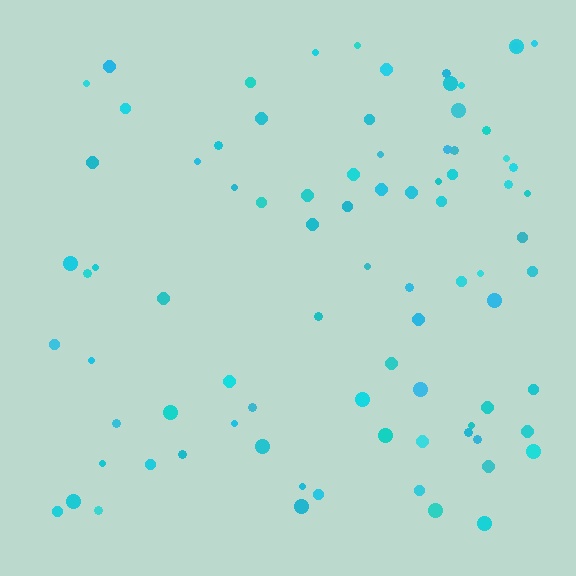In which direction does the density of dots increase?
From left to right, with the right side densest.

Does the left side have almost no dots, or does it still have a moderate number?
Still a moderate number, just noticeably fewer than the right.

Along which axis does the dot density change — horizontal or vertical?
Horizontal.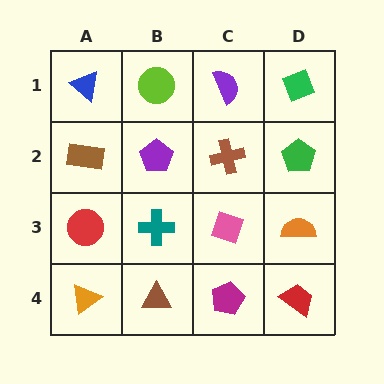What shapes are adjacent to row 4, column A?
A red circle (row 3, column A), a brown triangle (row 4, column B).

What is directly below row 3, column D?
A red trapezoid.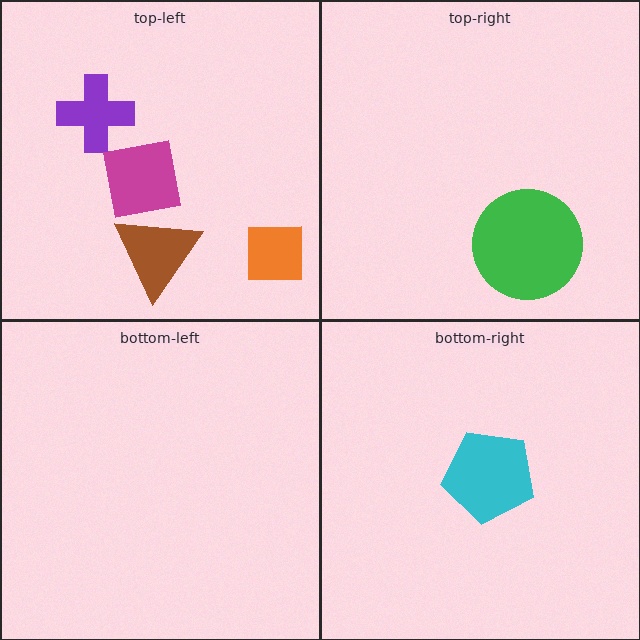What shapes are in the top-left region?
The purple cross, the brown triangle, the orange square, the magenta square.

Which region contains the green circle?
The top-right region.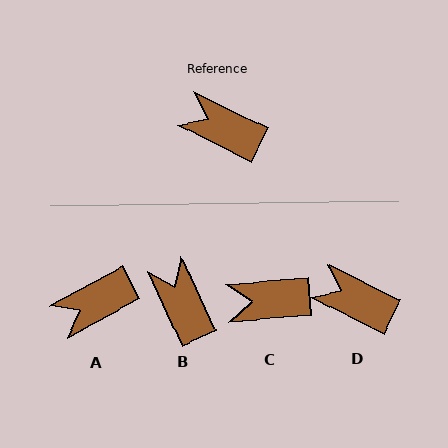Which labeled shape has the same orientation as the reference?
D.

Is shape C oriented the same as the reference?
No, it is off by about 31 degrees.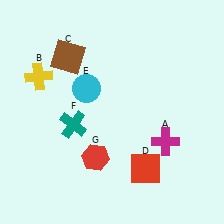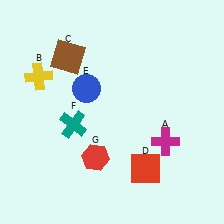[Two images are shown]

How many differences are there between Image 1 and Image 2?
There is 1 difference between the two images.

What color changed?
The circle (E) changed from cyan in Image 1 to blue in Image 2.